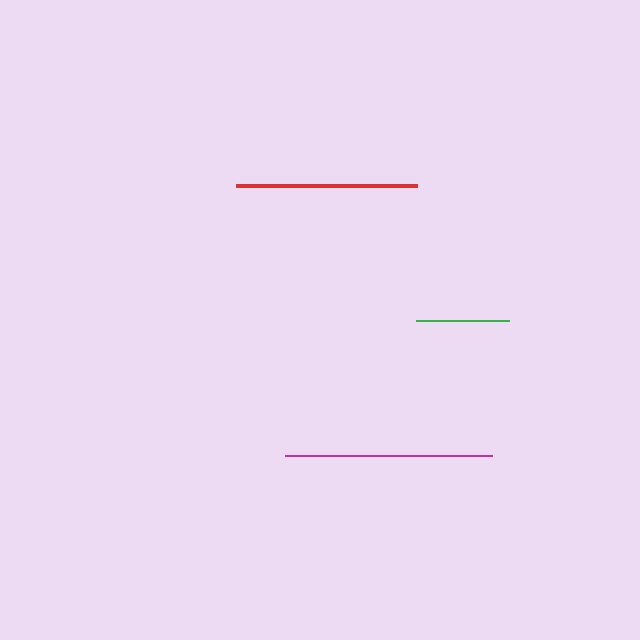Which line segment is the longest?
The magenta line is the longest at approximately 207 pixels.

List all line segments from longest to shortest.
From longest to shortest: magenta, red, green.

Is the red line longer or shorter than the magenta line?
The magenta line is longer than the red line.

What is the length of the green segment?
The green segment is approximately 93 pixels long.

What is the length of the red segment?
The red segment is approximately 180 pixels long.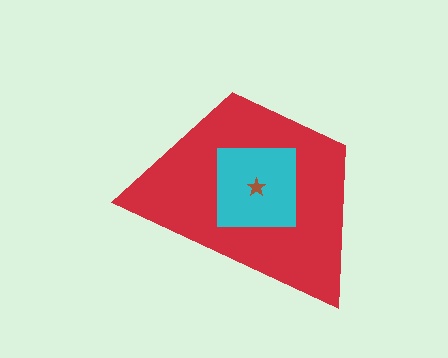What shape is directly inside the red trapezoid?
The cyan square.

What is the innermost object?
The brown star.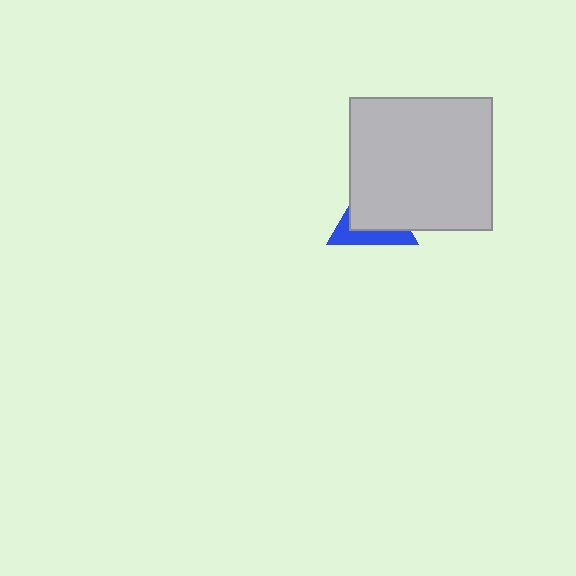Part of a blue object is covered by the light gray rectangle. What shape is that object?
It is a triangle.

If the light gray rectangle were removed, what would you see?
You would see the complete blue triangle.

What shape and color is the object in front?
The object in front is a light gray rectangle.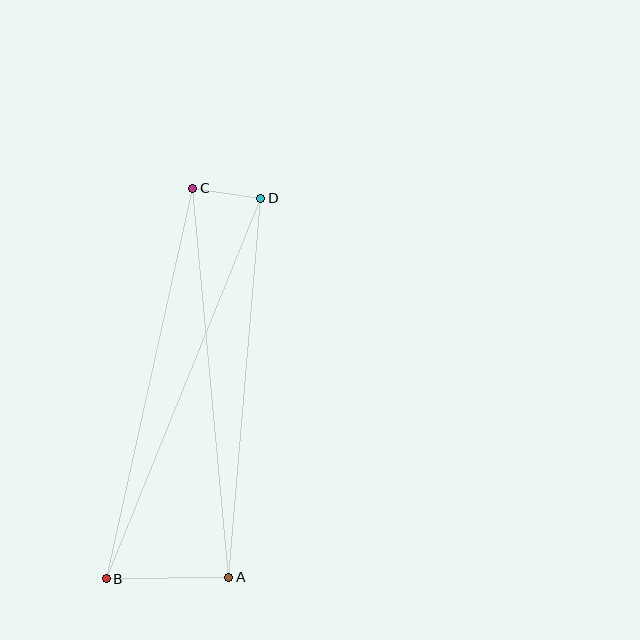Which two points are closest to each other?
Points C and D are closest to each other.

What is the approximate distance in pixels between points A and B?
The distance between A and B is approximately 123 pixels.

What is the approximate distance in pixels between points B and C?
The distance between B and C is approximately 400 pixels.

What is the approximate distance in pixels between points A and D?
The distance between A and D is approximately 381 pixels.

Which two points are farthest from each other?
Points B and D are farthest from each other.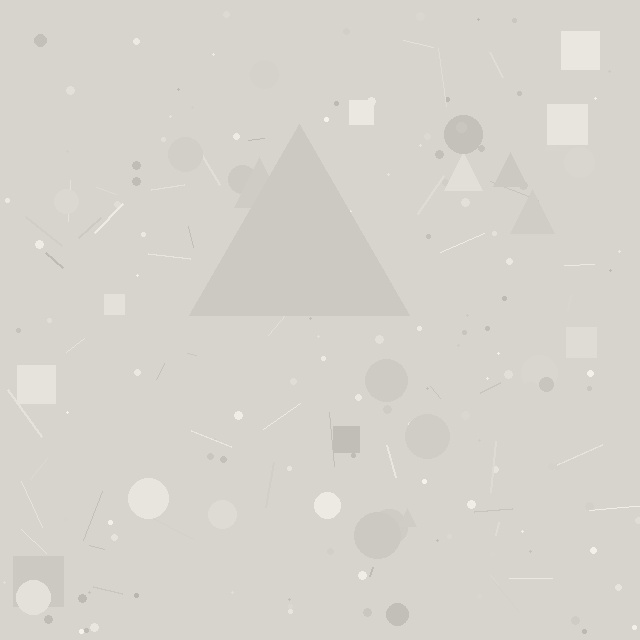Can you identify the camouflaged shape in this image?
The camouflaged shape is a triangle.